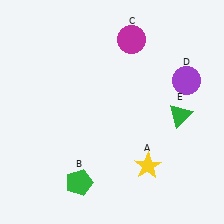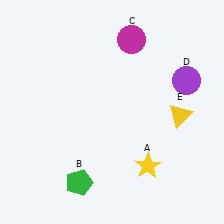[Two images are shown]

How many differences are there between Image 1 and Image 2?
There is 1 difference between the two images.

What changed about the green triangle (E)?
In Image 1, E is green. In Image 2, it changed to yellow.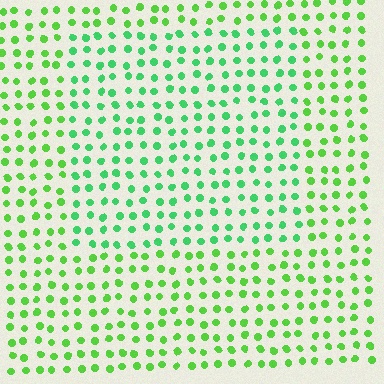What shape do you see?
I see a rectangle.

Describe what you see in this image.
The image is filled with small lime elements in a uniform arrangement. A rectangle-shaped region is visible where the elements are tinted to a slightly different hue, forming a subtle color boundary.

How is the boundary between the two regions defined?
The boundary is defined purely by a slight shift in hue (about 27 degrees). Spacing, size, and orientation are identical on both sides.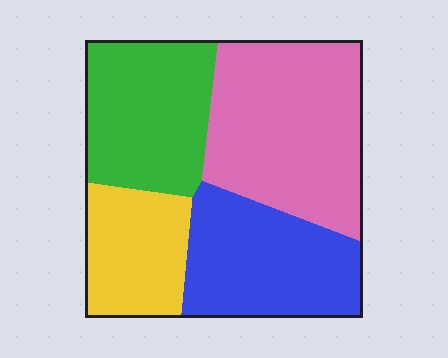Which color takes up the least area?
Yellow, at roughly 15%.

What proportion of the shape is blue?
Blue takes up about one quarter (1/4) of the shape.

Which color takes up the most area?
Pink, at roughly 35%.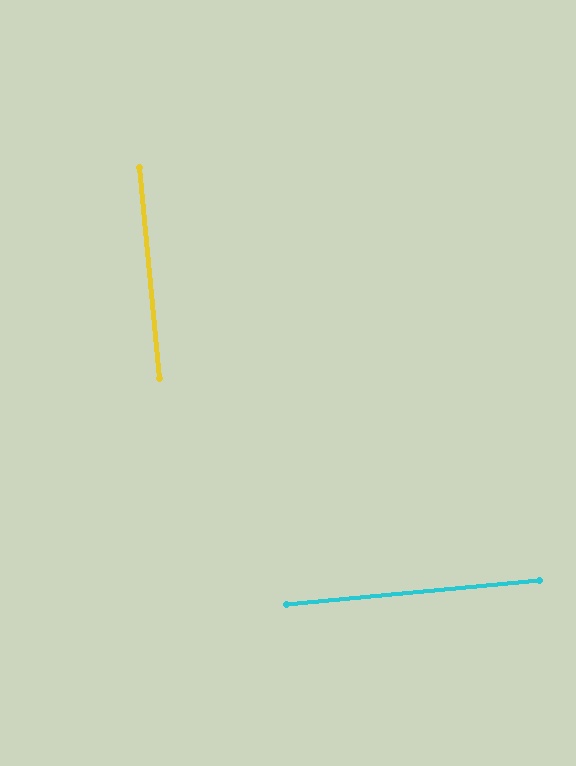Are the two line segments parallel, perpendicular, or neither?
Perpendicular — they meet at approximately 90°.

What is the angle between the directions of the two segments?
Approximately 90 degrees.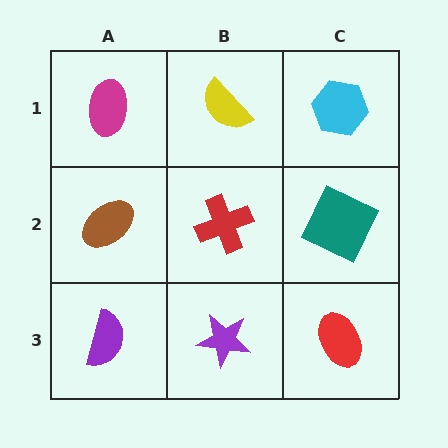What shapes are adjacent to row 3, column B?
A red cross (row 2, column B), a purple semicircle (row 3, column A), a red ellipse (row 3, column C).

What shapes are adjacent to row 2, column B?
A yellow semicircle (row 1, column B), a purple star (row 3, column B), a brown ellipse (row 2, column A), a teal square (row 2, column C).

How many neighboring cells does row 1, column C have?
2.